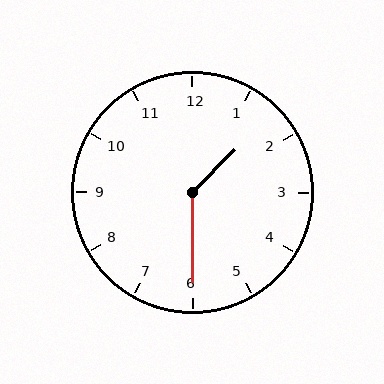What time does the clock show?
1:30.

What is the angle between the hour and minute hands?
Approximately 135 degrees.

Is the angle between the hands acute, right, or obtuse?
It is obtuse.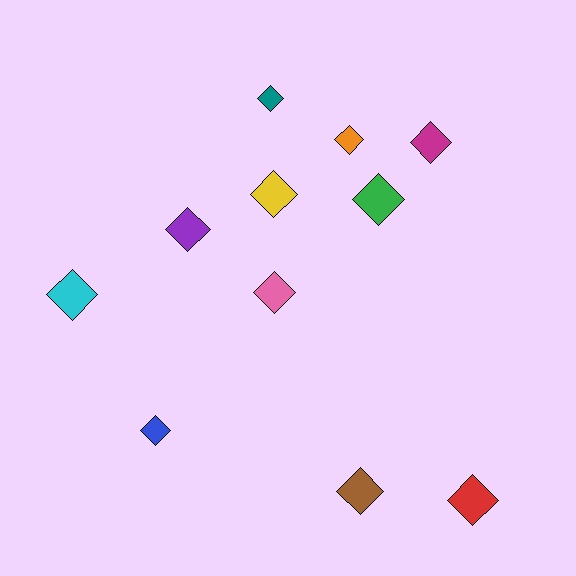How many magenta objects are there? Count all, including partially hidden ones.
There is 1 magenta object.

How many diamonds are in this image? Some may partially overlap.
There are 11 diamonds.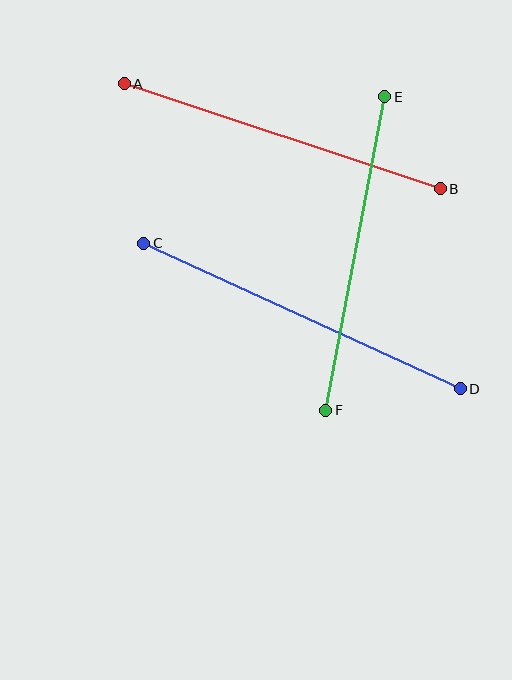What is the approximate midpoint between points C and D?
The midpoint is at approximately (302, 316) pixels.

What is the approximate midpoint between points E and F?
The midpoint is at approximately (355, 253) pixels.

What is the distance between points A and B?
The distance is approximately 333 pixels.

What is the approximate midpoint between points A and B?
The midpoint is at approximately (282, 136) pixels.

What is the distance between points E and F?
The distance is approximately 319 pixels.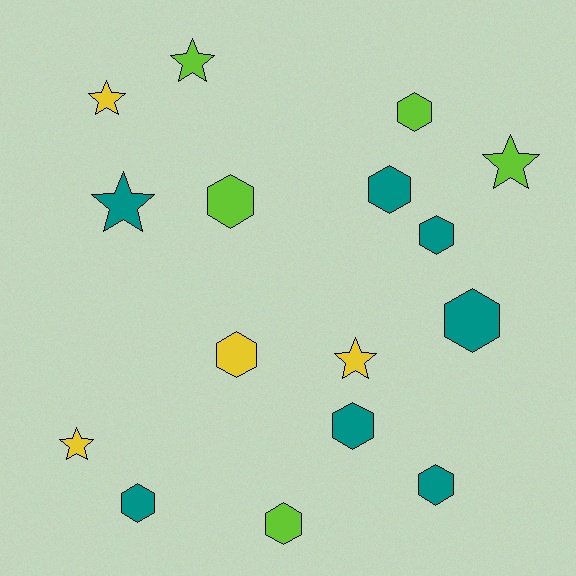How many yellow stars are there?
There are 3 yellow stars.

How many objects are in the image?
There are 16 objects.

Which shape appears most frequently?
Hexagon, with 10 objects.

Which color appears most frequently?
Teal, with 7 objects.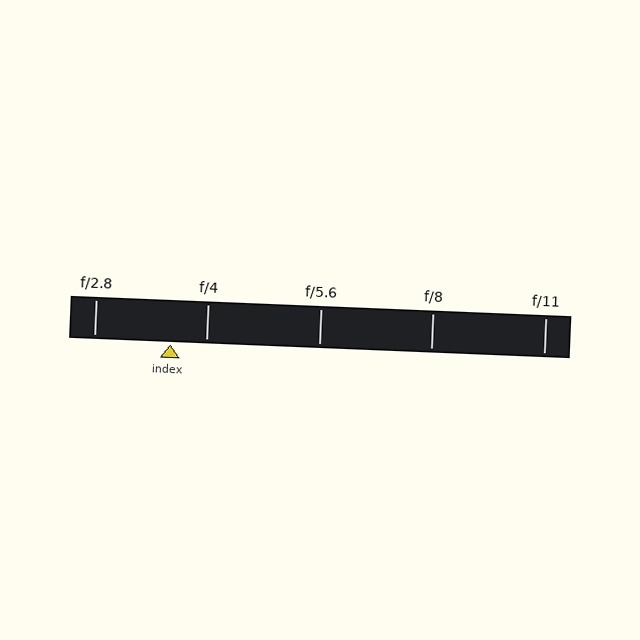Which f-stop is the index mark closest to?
The index mark is closest to f/4.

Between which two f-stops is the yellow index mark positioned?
The index mark is between f/2.8 and f/4.